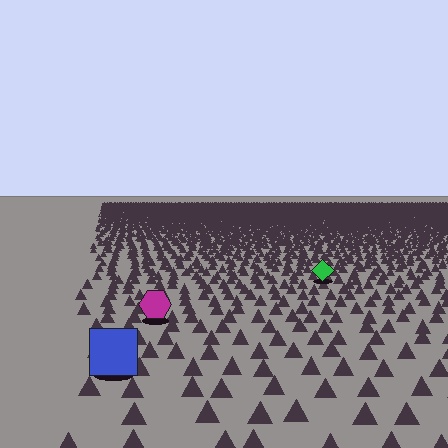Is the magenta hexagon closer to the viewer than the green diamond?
Yes. The magenta hexagon is closer — you can tell from the texture gradient: the ground texture is coarser near it.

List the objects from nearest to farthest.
From nearest to farthest: the blue square, the magenta hexagon, the green diamond.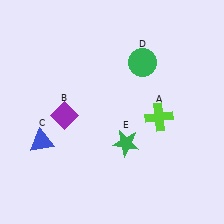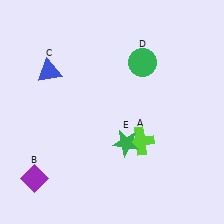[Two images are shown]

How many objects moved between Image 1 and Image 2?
3 objects moved between the two images.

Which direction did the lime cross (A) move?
The lime cross (A) moved down.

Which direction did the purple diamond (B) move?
The purple diamond (B) moved down.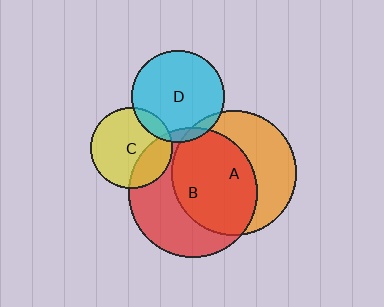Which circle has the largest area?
Circle B (red).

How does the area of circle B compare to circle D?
Approximately 2.0 times.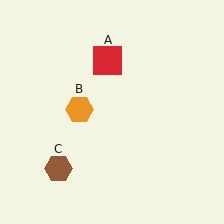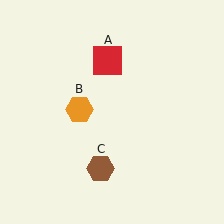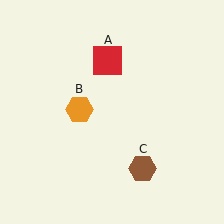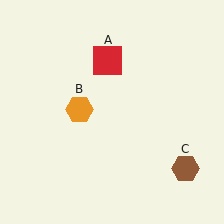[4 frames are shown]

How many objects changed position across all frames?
1 object changed position: brown hexagon (object C).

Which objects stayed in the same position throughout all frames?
Red square (object A) and orange hexagon (object B) remained stationary.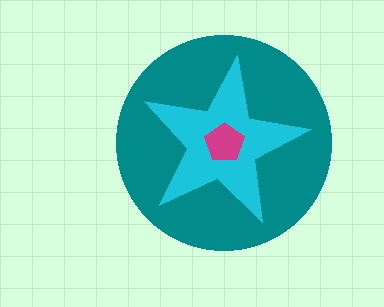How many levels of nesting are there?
3.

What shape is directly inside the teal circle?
The cyan star.